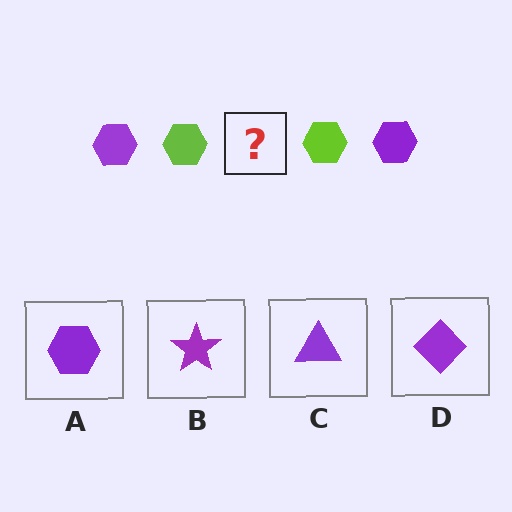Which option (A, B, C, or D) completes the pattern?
A.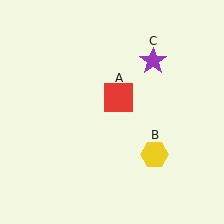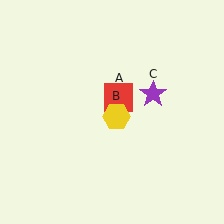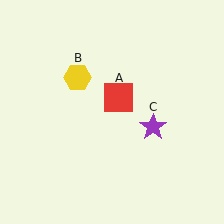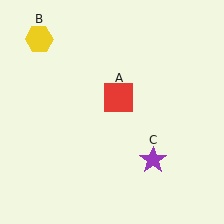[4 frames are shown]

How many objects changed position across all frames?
2 objects changed position: yellow hexagon (object B), purple star (object C).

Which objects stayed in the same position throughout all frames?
Red square (object A) remained stationary.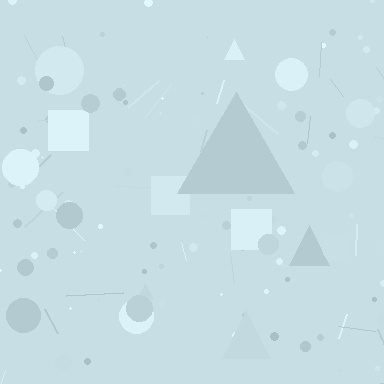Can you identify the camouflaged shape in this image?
The camouflaged shape is a triangle.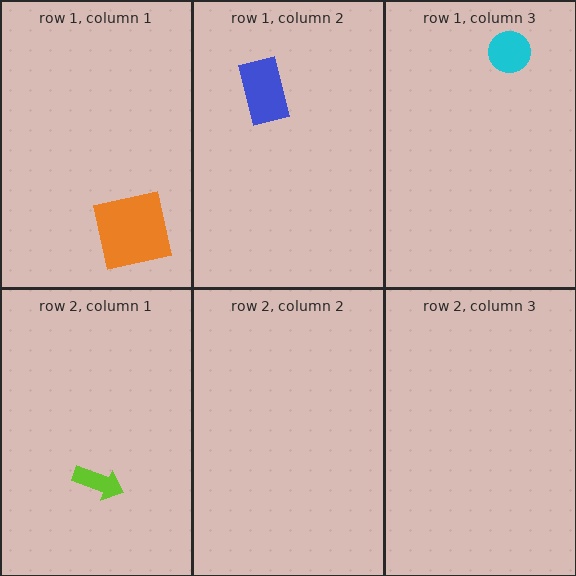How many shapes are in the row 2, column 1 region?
1.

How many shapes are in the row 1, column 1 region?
1.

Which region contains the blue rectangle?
The row 1, column 2 region.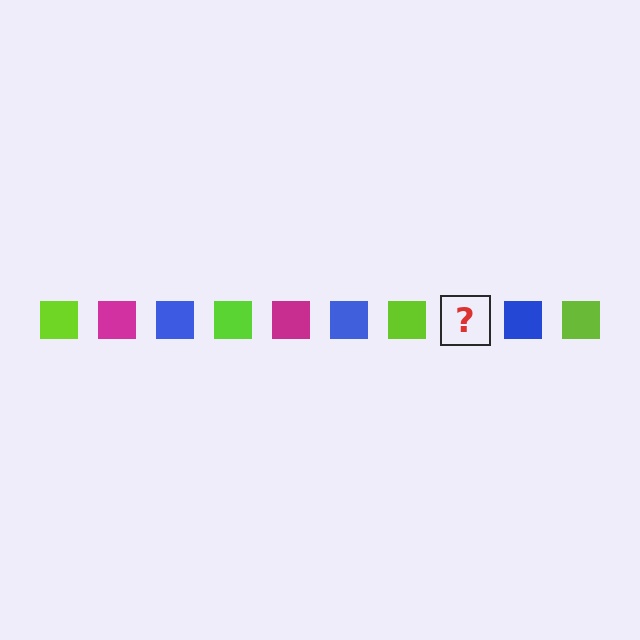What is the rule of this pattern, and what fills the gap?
The rule is that the pattern cycles through lime, magenta, blue squares. The gap should be filled with a magenta square.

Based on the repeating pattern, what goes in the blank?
The blank should be a magenta square.